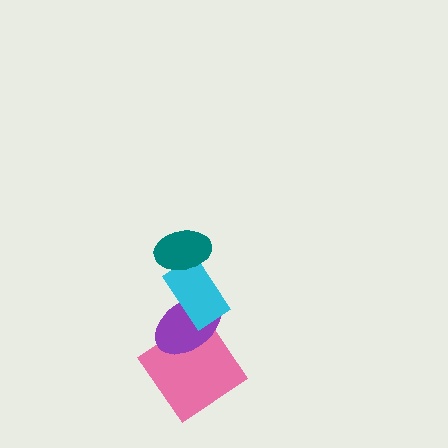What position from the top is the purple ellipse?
The purple ellipse is 3rd from the top.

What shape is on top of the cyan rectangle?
The teal ellipse is on top of the cyan rectangle.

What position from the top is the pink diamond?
The pink diamond is 4th from the top.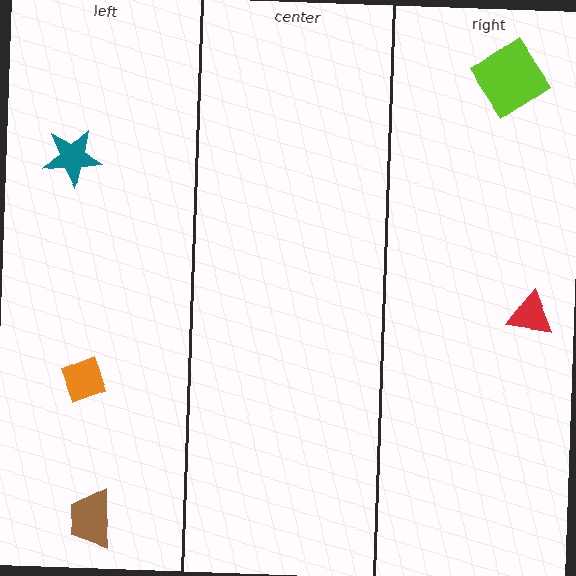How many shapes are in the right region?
2.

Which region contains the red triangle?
The right region.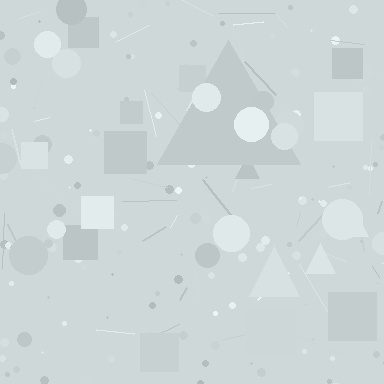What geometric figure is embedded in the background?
A triangle is embedded in the background.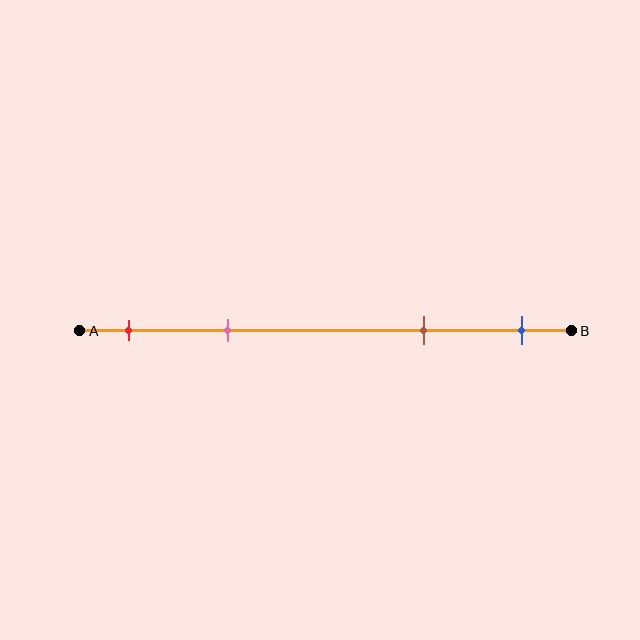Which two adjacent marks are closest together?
The red and pink marks are the closest adjacent pair.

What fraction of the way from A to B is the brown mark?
The brown mark is approximately 70% (0.7) of the way from A to B.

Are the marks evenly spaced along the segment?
No, the marks are not evenly spaced.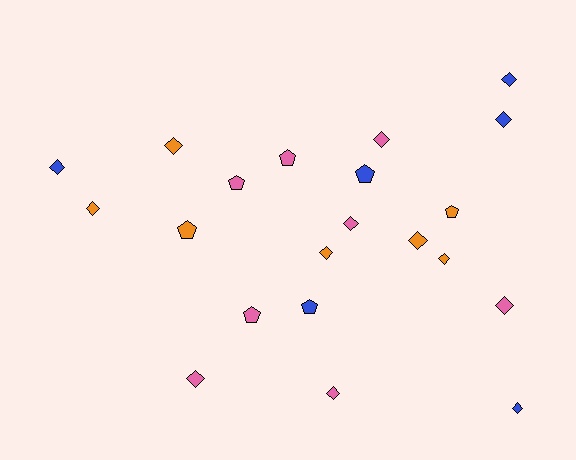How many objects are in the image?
There are 21 objects.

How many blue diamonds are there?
There are 4 blue diamonds.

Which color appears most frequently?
Pink, with 8 objects.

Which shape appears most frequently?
Diamond, with 14 objects.